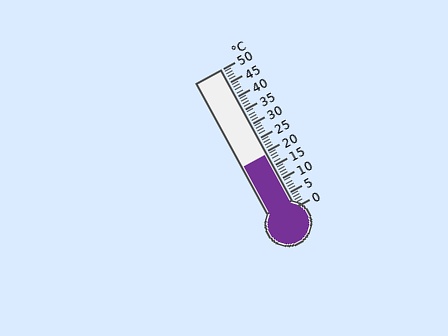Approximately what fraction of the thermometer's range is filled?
The thermometer is filled to approximately 40% of its range.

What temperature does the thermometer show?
The thermometer shows approximately 19°C.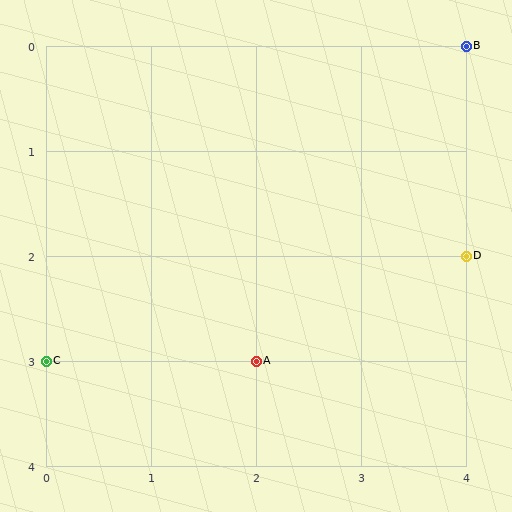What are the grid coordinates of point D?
Point D is at grid coordinates (4, 2).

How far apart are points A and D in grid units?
Points A and D are 2 columns and 1 row apart (about 2.2 grid units diagonally).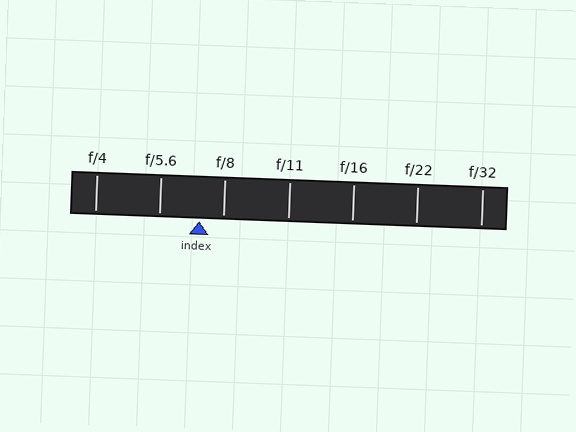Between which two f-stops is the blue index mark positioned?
The index mark is between f/5.6 and f/8.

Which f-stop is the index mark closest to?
The index mark is closest to f/8.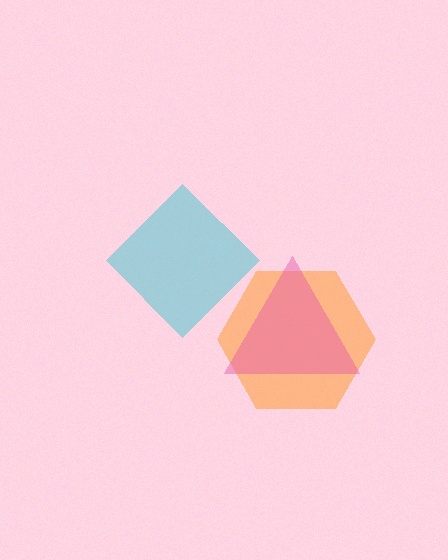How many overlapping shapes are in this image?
There are 3 overlapping shapes in the image.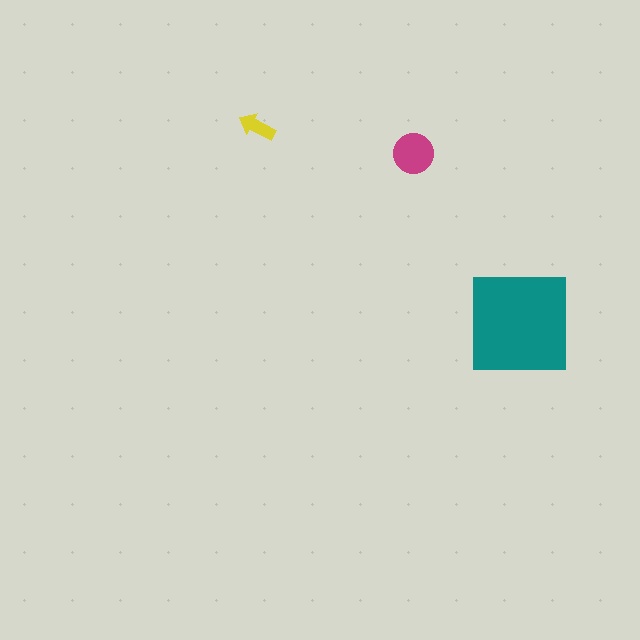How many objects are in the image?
There are 3 objects in the image.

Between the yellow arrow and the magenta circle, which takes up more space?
The magenta circle.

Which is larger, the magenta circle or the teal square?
The teal square.